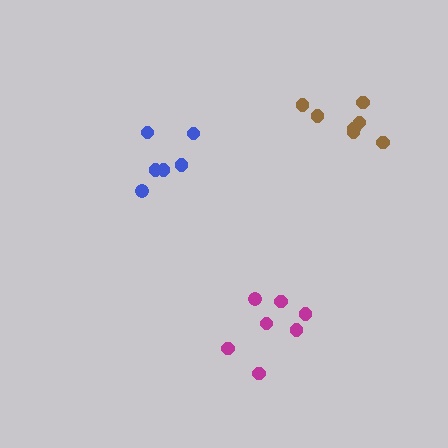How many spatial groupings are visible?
There are 3 spatial groupings.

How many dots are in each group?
Group 1: 6 dots, Group 2: 7 dots, Group 3: 7 dots (20 total).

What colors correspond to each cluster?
The clusters are colored: blue, brown, magenta.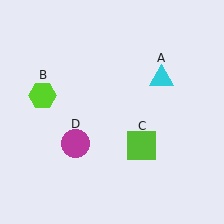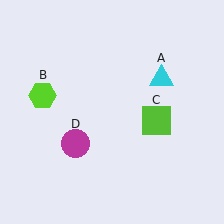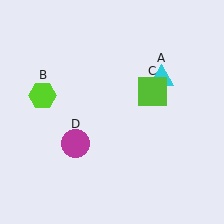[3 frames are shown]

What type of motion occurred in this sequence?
The lime square (object C) rotated counterclockwise around the center of the scene.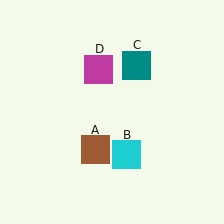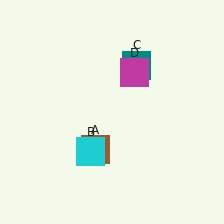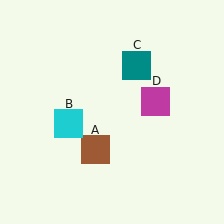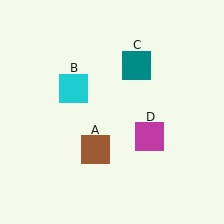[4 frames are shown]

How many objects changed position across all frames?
2 objects changed position: cyan square (object B), magenta square (object D).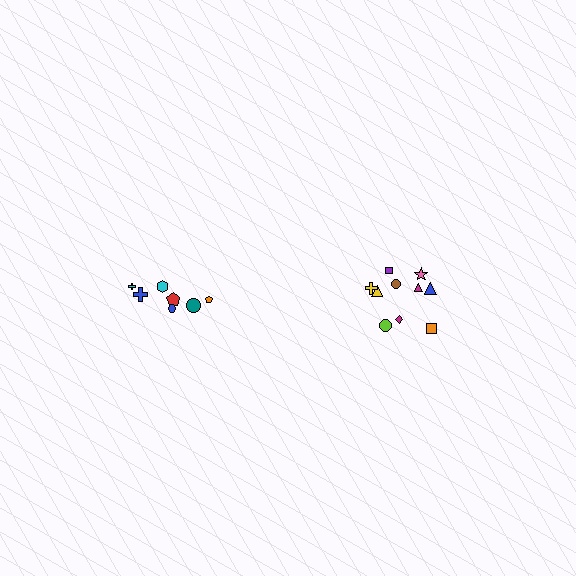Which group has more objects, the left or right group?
The right group.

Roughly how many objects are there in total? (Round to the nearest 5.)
Roughly 15 objects in total.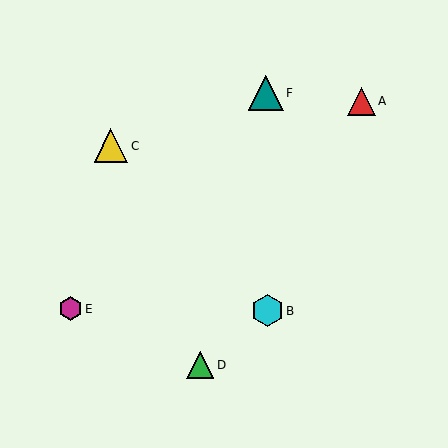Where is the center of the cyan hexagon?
The center of the cyan hexagon is at (268, 311).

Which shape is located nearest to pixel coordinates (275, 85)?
The teal triangle (labeled F) at (266, 93) is nearest to that location.